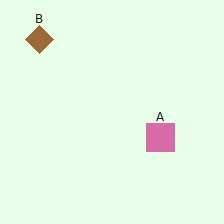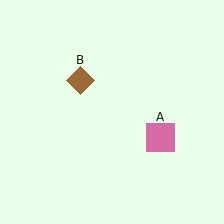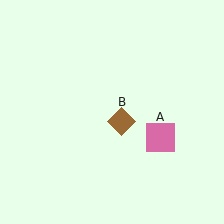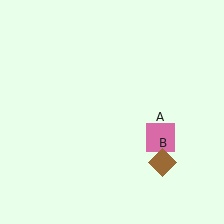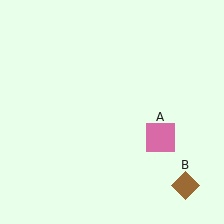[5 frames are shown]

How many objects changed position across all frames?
1 object changed position: brown diamond (object B).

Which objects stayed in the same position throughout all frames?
Pink square (object A) remained stationary.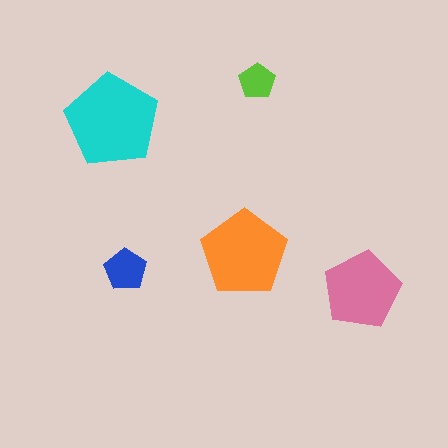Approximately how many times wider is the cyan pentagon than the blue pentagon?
About 2 times wider.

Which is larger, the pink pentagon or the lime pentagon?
The pink one.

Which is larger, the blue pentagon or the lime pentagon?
The blue one.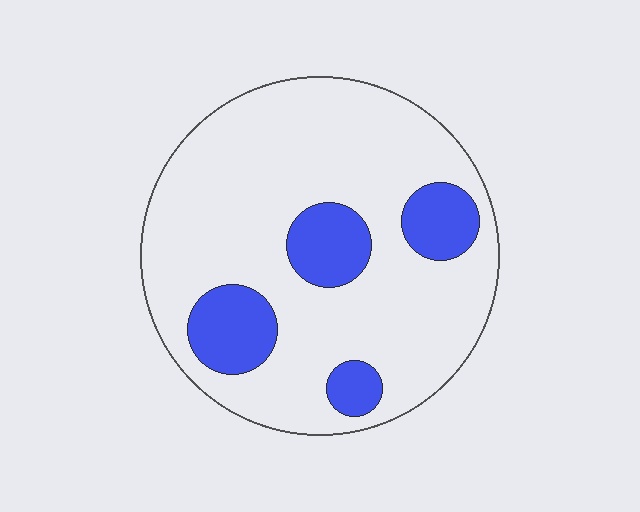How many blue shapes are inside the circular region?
4.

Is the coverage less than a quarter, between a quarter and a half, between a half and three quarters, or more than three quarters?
Less than a quarter.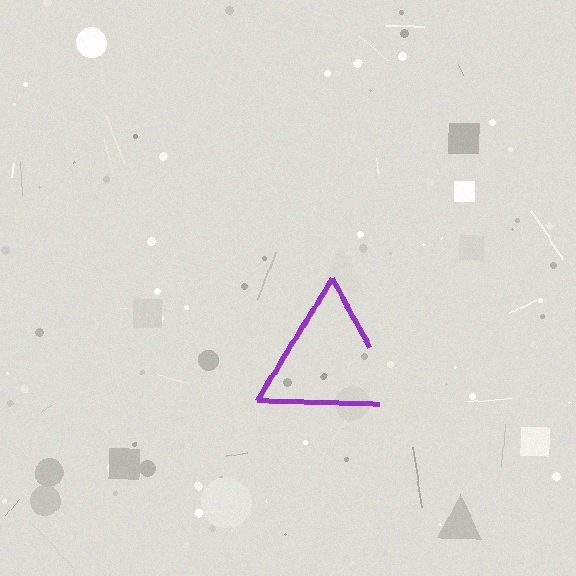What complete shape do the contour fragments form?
The contour fragments form a triangle.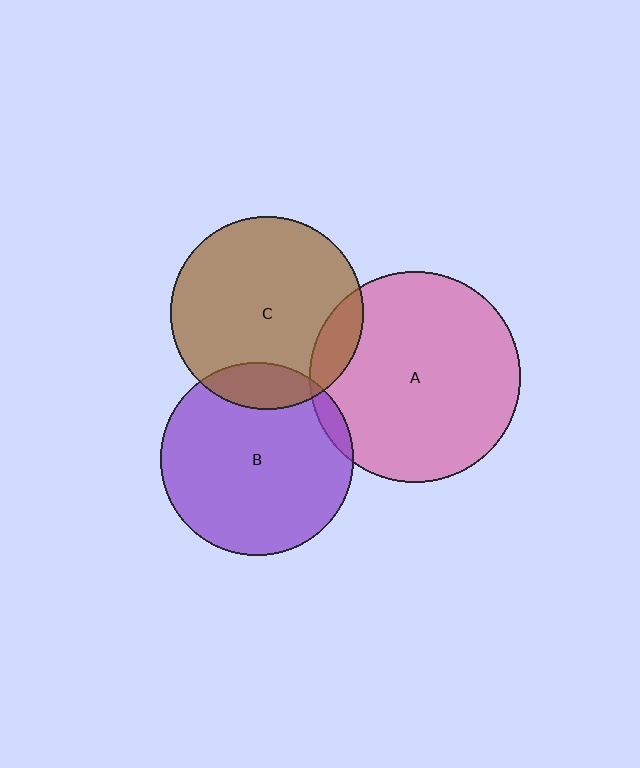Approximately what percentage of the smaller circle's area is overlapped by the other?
Approximately 5%.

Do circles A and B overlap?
Yes.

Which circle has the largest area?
Circle A (pink).